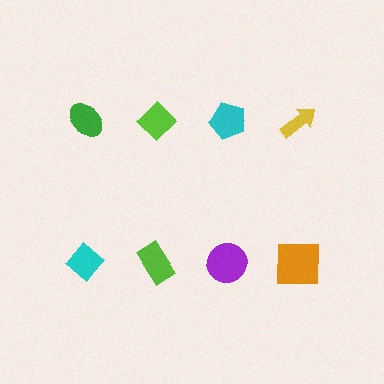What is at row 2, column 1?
A cyan diamond.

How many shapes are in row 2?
4 shapes.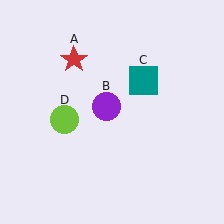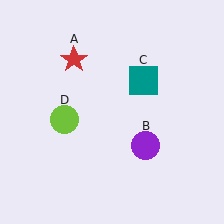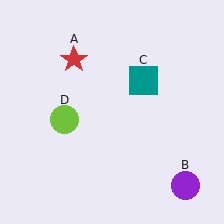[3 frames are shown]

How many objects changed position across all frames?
1 object changed position: purple circle (object B).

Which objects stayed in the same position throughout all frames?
Red star (object A) and teal square (object C) and lime circle (object D) remained stationary.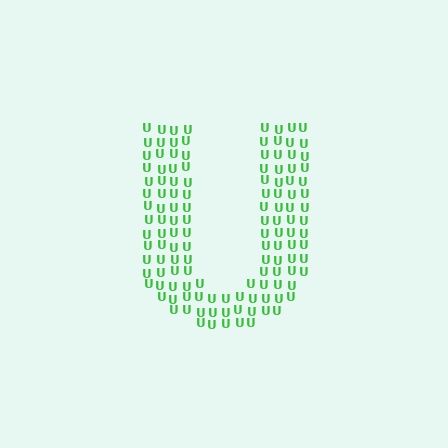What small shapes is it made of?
It is made of small letter U's.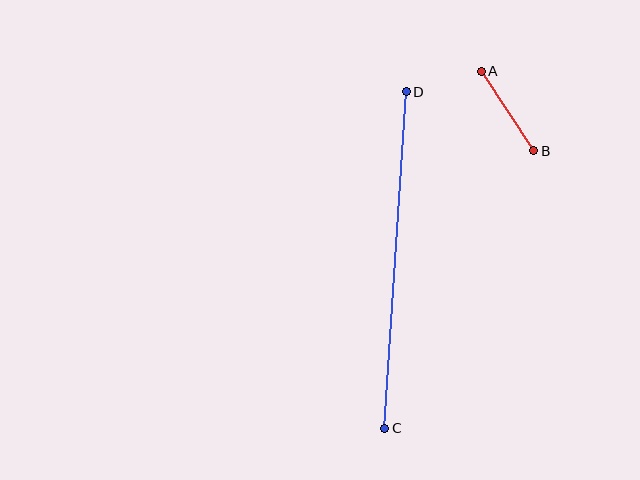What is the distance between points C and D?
The distance is approximately 337 pixels.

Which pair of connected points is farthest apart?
Points C and D are farthest apart.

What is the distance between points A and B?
The distance is approximately 95 pixels.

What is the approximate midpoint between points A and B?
The midpoint is at approximately (508, 111) pixels.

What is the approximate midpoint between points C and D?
The midpoint is at approximately (395, 260) pixels.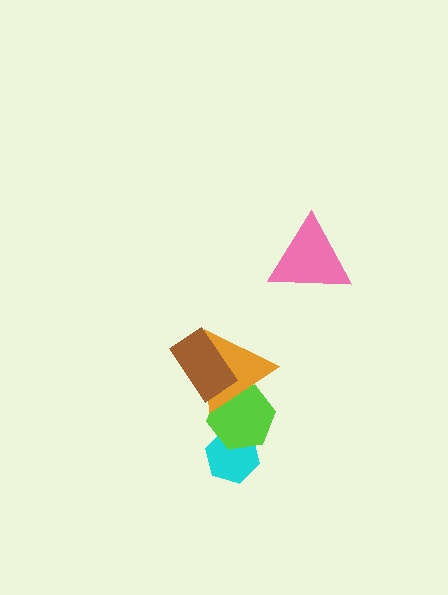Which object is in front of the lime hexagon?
The orange triangle is in front of the lime hexagon.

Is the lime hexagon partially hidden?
Yes, it is partially covered by another shape.